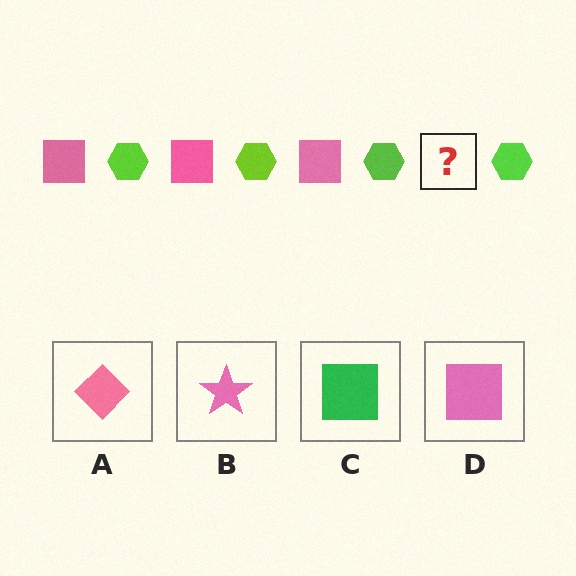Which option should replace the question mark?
Option D.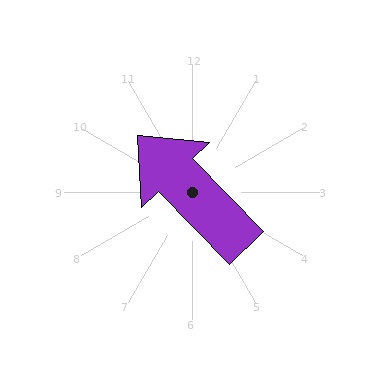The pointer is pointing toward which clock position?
Roughly 11 o'clock.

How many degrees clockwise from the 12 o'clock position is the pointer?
Approximately 316 degrees.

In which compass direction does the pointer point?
Northwest.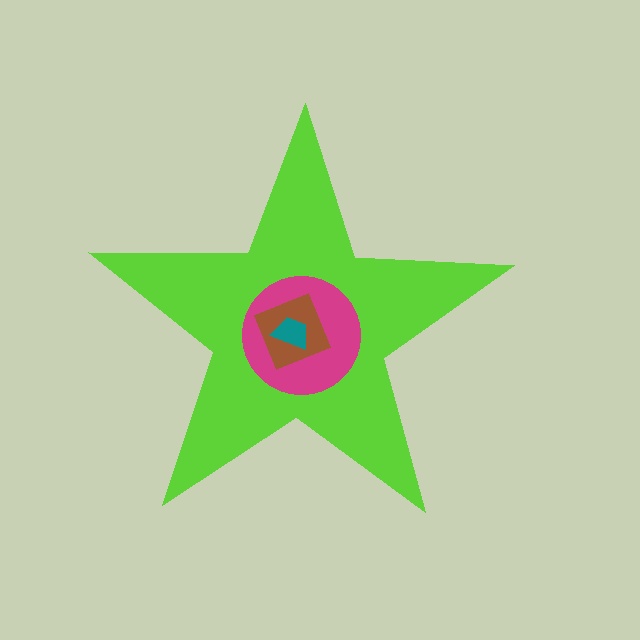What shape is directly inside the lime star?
The magenta circle.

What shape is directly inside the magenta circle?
The brown diamond.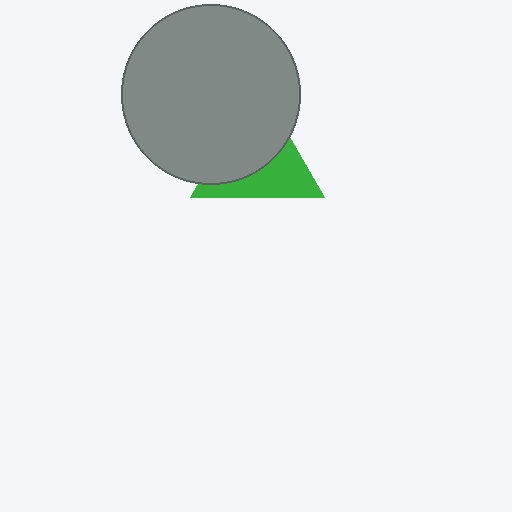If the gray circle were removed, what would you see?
You would see the complete green triangle.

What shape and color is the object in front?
The object in front is a gray circle.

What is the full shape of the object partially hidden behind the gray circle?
The partially hidden object is a green triangle.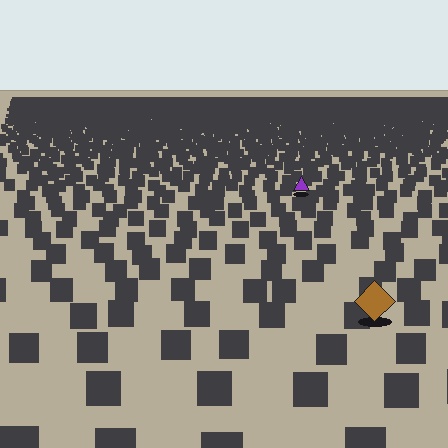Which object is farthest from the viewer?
The purple triangle is farthest from the viewer. It appears smaller and the ground texture around it is denser.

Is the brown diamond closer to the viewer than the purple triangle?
Yes. The brown diamond is closer — you can tell from the texture gradient: the ground texture is coarser near it.